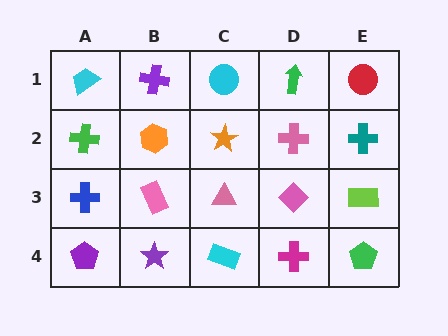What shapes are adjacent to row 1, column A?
A green cross (row 2, column A), a purple cross (row 1, column B).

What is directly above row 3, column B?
An orange hexagon.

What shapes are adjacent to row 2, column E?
A red circle (row 1, column E), a lime rectangle (row 3, column E), a pink cross (row 2, column D).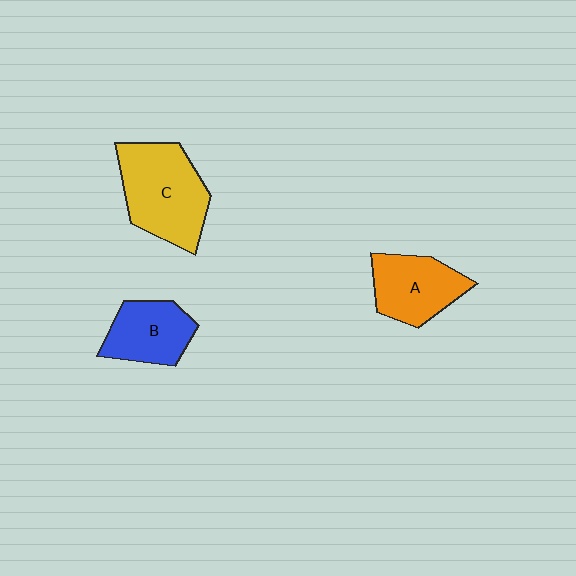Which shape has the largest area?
Shape C (yellow).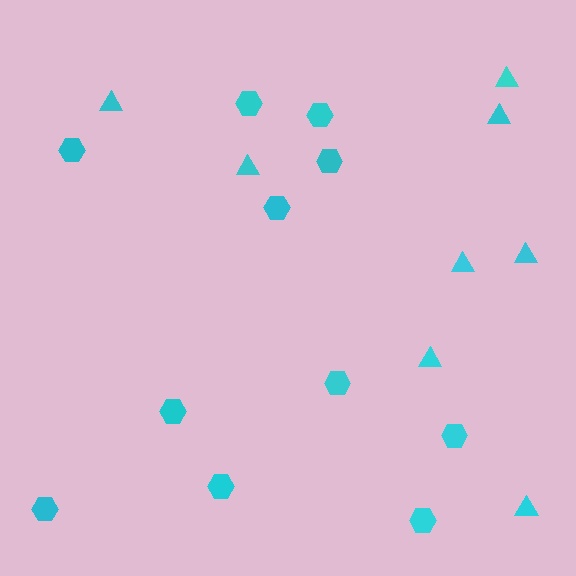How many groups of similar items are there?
There are 2 groups: one group of hexagons (11) and one group of triangles (8).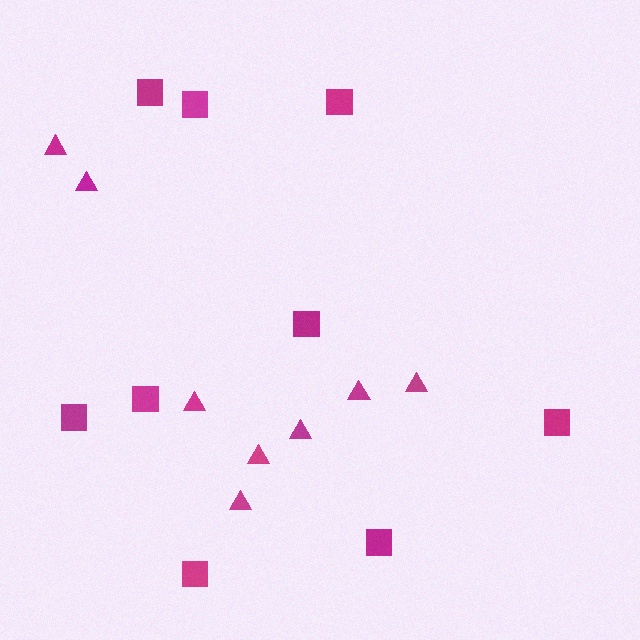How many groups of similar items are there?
There are 2 groups: one group of squares (9) and one group of triangles (8).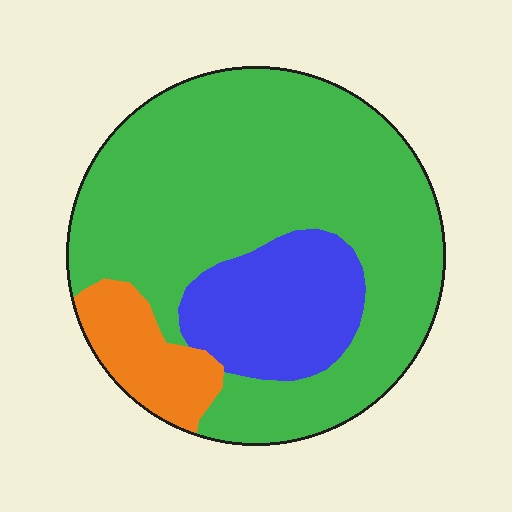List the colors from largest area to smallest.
From largest to smallest: green, blue, orange.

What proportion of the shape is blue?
Blue takes up between a sixth and a third of the shape.